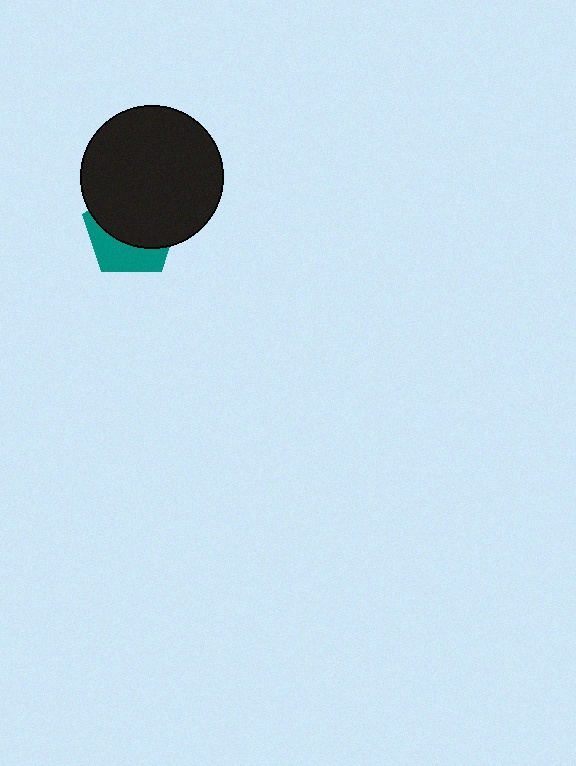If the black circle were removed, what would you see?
You would see the complete teal pentagon.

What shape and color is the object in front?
The object in front is a black circle.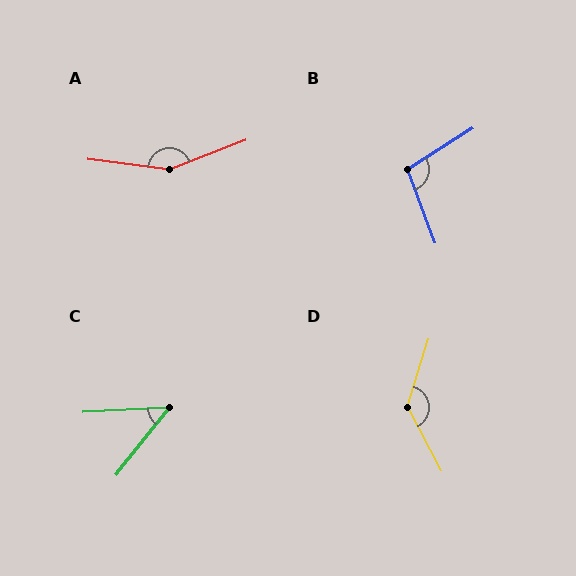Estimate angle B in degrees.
Approximately 102 degrees.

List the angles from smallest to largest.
C (49°), B (102°), D (135°), A (152°).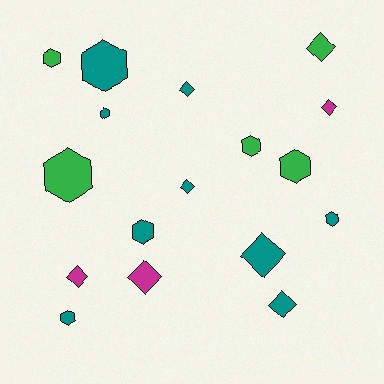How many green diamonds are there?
There is 1 green diamond.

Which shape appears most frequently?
Hexagon, with 9 objects.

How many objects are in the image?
There are 17 objects.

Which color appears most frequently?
Teal, with 9 objects.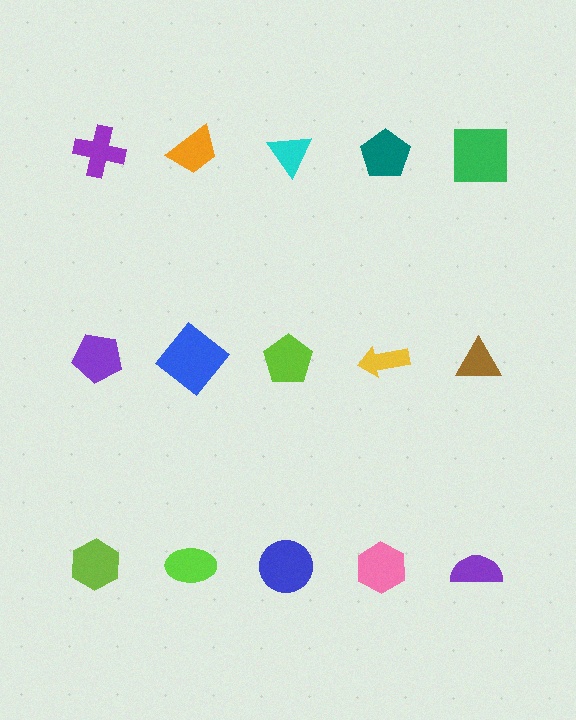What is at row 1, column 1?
A purple cross.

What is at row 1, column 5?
A green square.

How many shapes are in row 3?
5 shapes.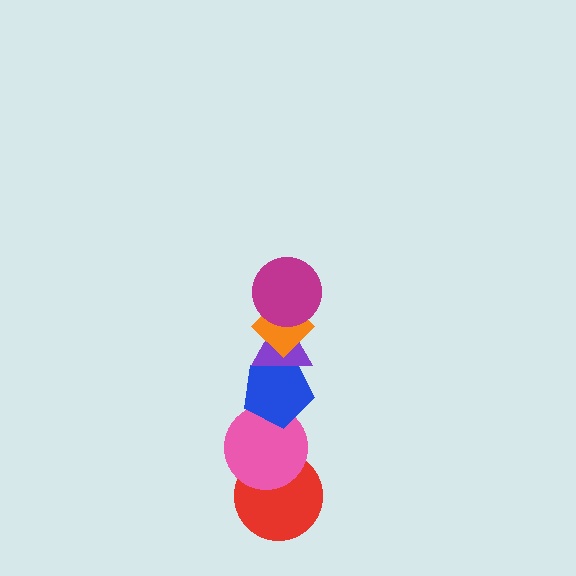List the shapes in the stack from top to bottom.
From top to bottom: the magenta circle, the orange diamond, the purple triangle, the blue pentagon, the pink circle, the red circle.